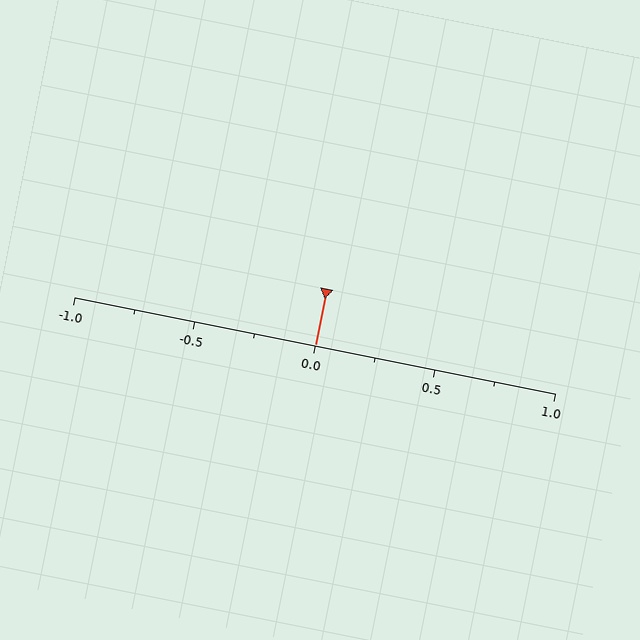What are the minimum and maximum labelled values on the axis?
The axis runs from -1.0 to 1.0.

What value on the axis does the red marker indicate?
The marker indicates approximately 0.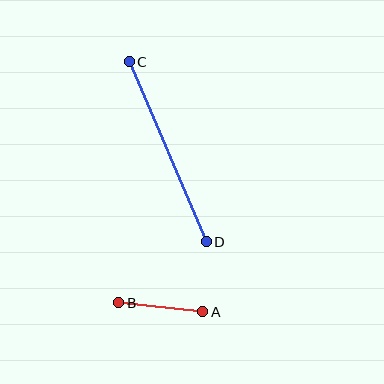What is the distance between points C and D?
The distance is approximately 196 pixels.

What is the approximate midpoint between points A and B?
The midpoint is at approximately (161, 307) pixels.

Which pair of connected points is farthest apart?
Points C and D are farthest apart.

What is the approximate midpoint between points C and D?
The midpoint is at approximately (168, 152) pixels.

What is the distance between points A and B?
The distance is approximately 84 pixels.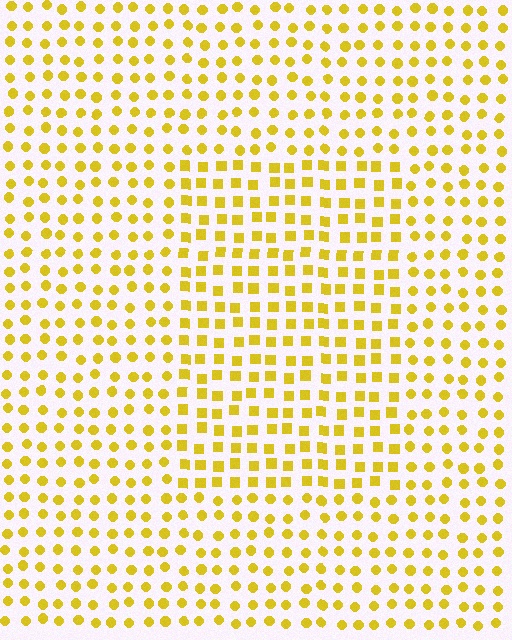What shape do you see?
I see a rectangle.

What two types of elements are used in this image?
The image uses squares inside the rectangle region and circles outside it.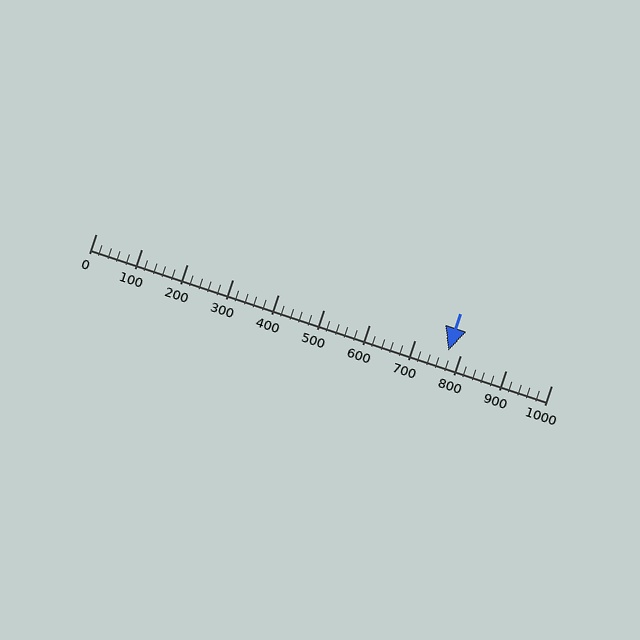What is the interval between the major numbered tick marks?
The major tick marks are spaced 100 units apart.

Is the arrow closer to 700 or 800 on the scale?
The arrow is closer to 800.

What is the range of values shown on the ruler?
The ruler shows values from 0 to 1000.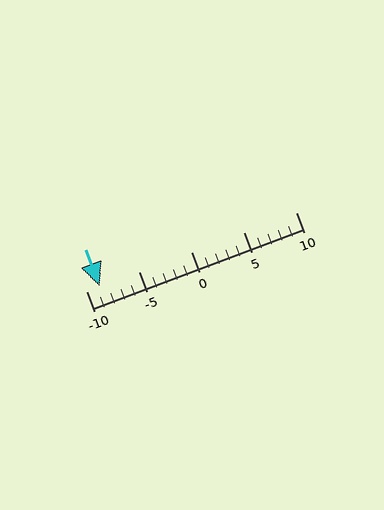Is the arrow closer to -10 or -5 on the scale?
The arrow is closer to -10.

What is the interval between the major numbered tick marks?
The major tick marks are spaced 5 units apart.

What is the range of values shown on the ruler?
The ruler shows values from -10 to 10.